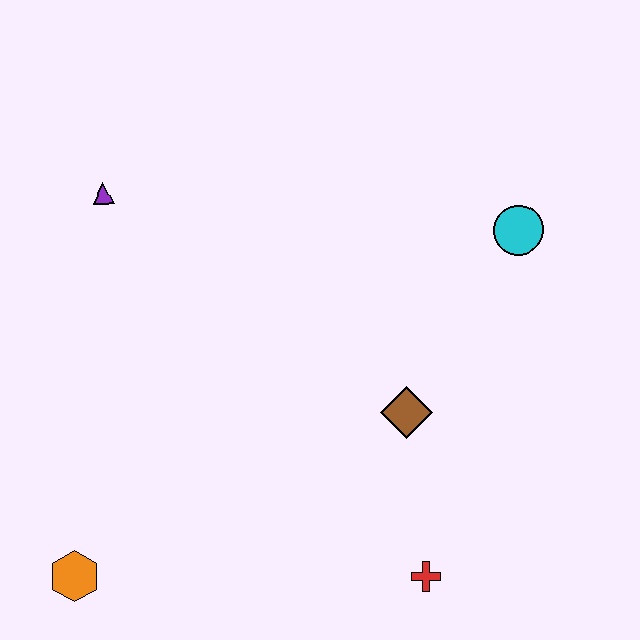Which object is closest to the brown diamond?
The red cross is closest to the brown diamond.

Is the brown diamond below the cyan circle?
Yes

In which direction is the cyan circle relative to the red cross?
The cyan circle is above the red cross.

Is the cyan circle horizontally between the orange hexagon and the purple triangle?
No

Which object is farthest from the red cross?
The purple triangle is farthest from the red cross.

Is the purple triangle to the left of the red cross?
Yes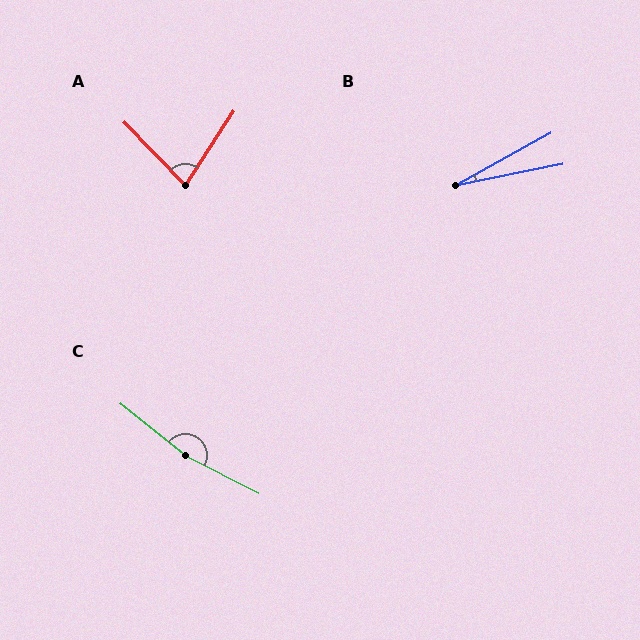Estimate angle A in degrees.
Approximately 77 degrees.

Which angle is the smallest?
B, at approximately 18 degrees.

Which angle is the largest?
C, at approximately 168 degrees.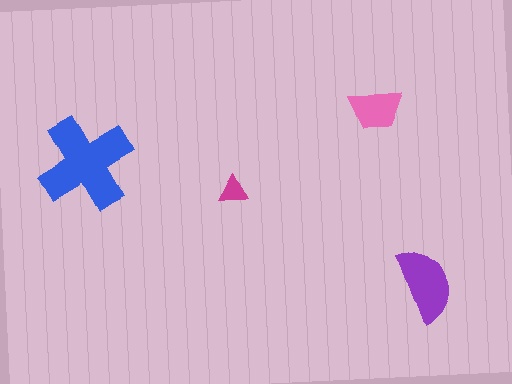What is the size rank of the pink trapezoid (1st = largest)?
3rd.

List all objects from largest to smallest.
The blue cross, the purple semicircle, the pink trapezoid, the magenta triangle.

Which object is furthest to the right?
The purple semicircle is rightmost.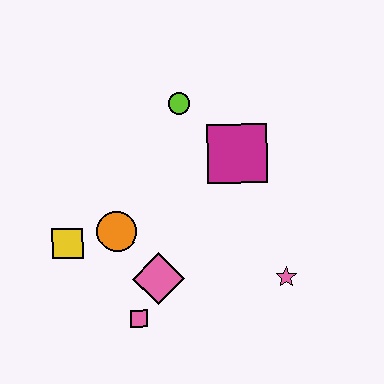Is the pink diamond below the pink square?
No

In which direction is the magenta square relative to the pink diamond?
The magenta square is above the pink diamond.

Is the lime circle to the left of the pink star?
Yes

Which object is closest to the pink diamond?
The pink square is closest to the pink diamond.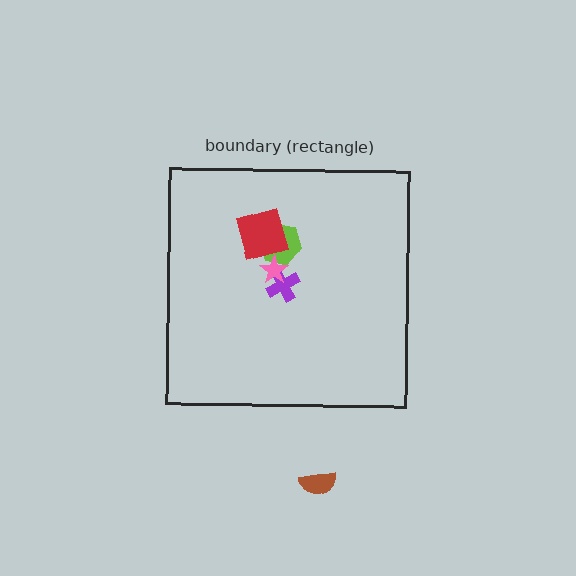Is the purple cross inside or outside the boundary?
Inside.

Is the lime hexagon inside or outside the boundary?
Inside.